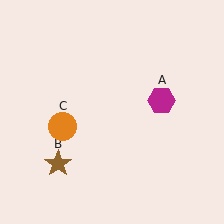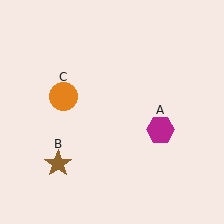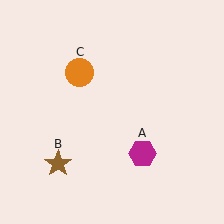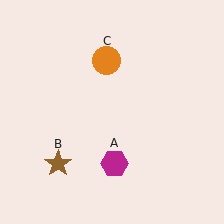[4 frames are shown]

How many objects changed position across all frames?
2 objects changed position: magenta hexagon (object A), orange circle (object C).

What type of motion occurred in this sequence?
The magenta hexagon (object A), orange circle (object C) rotated clockwise around the center of the scene.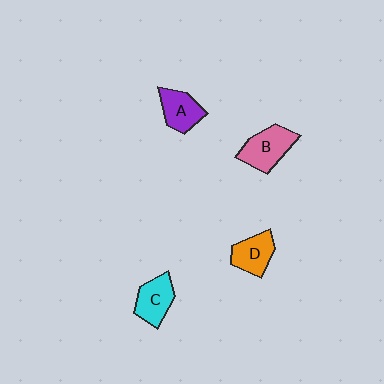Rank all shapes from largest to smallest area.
From largest to smallest: B (pink), C (cyan), A (purple), D (orange).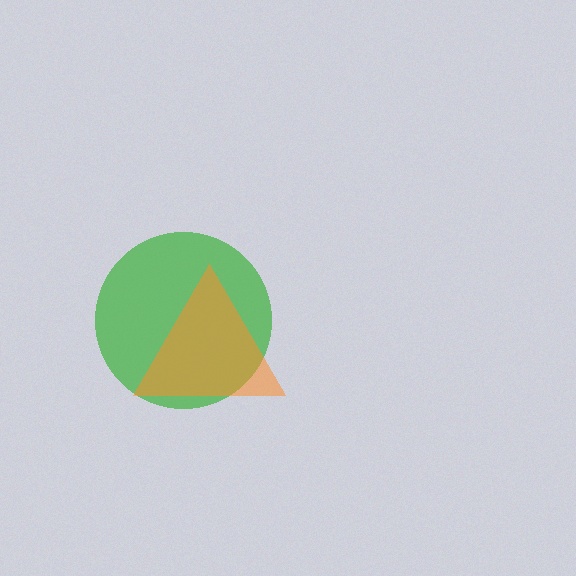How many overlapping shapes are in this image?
There are 2 overlapping shapes in the image.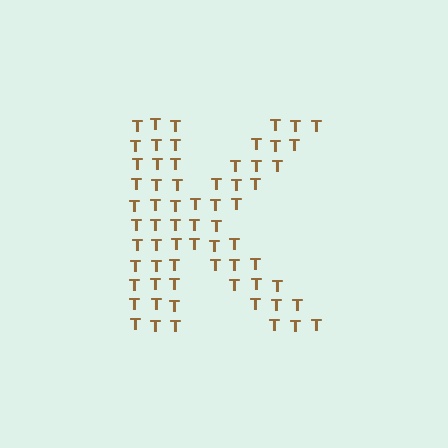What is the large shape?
The large shape is the letter K.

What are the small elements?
The small elements are letter T's.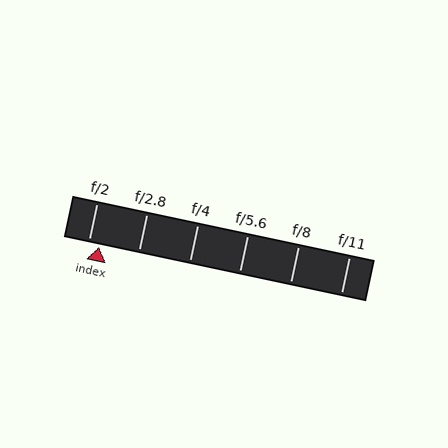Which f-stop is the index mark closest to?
The index mark is closest to f/2.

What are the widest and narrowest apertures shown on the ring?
The widest aperture shown is f/2 and the narrowest is f/11.